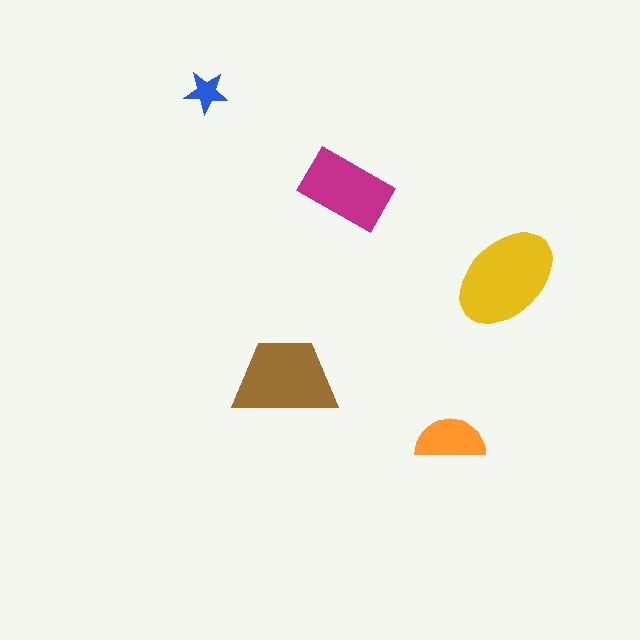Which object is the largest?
The yellow ellipse.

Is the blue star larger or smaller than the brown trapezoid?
Smaller.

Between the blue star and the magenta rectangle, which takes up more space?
The magenta rectangle.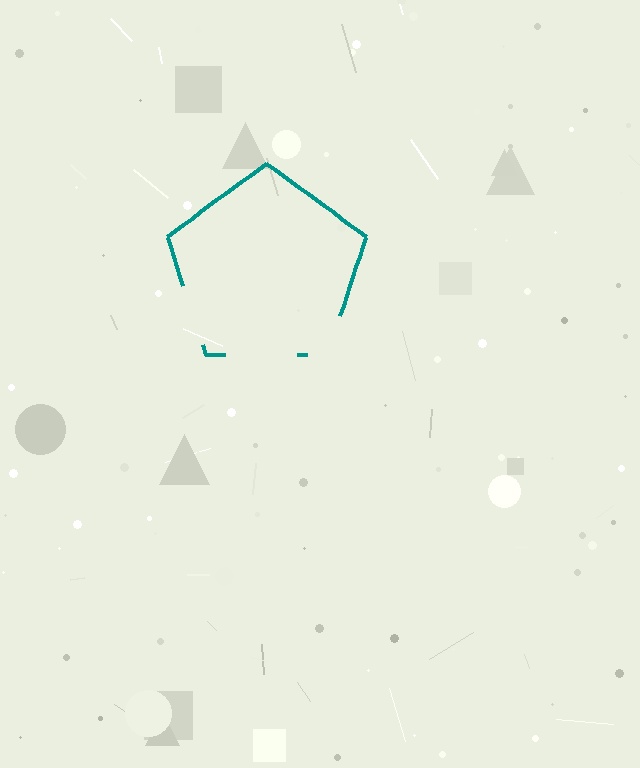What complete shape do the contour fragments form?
The contour fragments form a pentagon.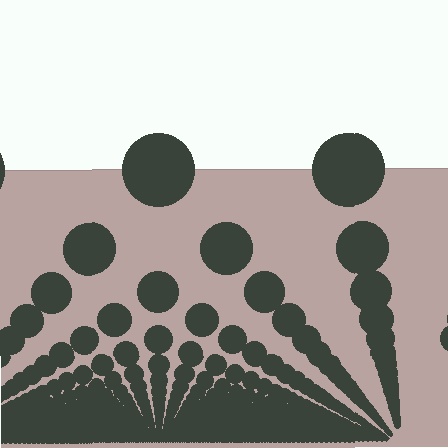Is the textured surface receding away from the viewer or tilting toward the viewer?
The surface appears to tilt toward the viewer. Texture elements get larger and sparser toward the top.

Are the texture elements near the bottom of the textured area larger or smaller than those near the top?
Smaller. The gradient is inverted — elements near the bottom are smaller and denser.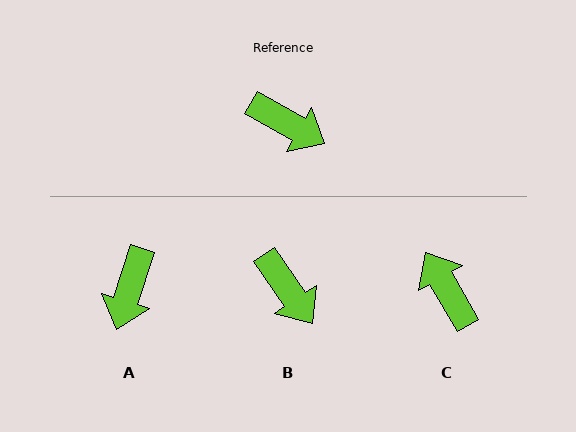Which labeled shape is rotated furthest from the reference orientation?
C, about 150 degrees away.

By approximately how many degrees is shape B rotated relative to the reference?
Approximately 26 degrees clockwise.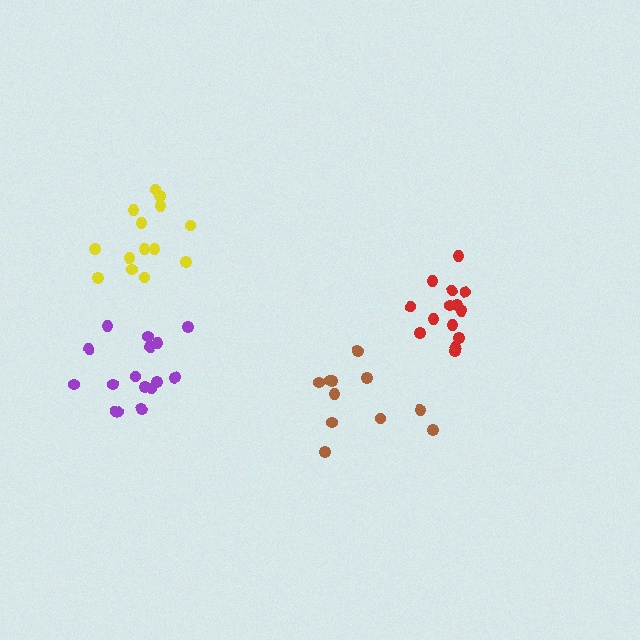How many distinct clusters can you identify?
There are 4 distinct clusters.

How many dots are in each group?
Group 1: 16 dots, Group 2: 11 dots, Group 3: 14 dots, Group 4: 14 dots (55 total).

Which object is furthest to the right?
The red cluster is rightmost.